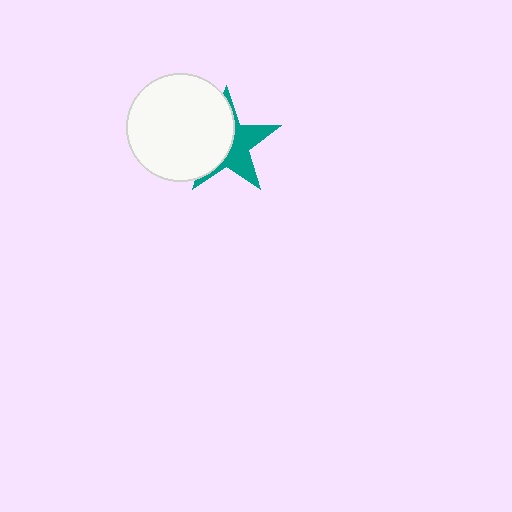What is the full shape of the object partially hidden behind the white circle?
The partially hidden object is a teal star.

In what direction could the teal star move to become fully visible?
The teal star could move right. That would shift it out from behind the white circle entirely.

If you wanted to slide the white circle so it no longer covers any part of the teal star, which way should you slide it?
Slide it left — that is the most direct way to separate the two shapes.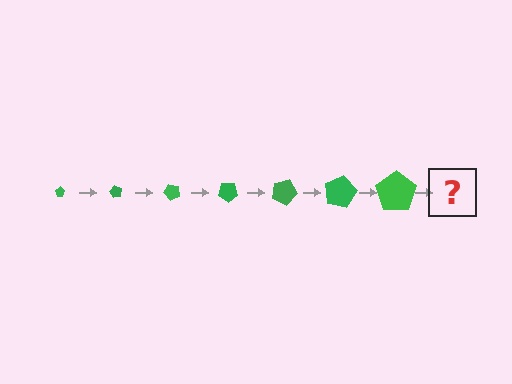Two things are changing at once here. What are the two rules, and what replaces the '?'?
The two rules are that the pentagon grows larger each step and it rotates 60 degrees each step. The '?' should be a pentagon, larger than the previous one and rotated 420 degrees from the start.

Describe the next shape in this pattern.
It should be a pentagon, larger than the previous one and rotated 420 degrees from the start.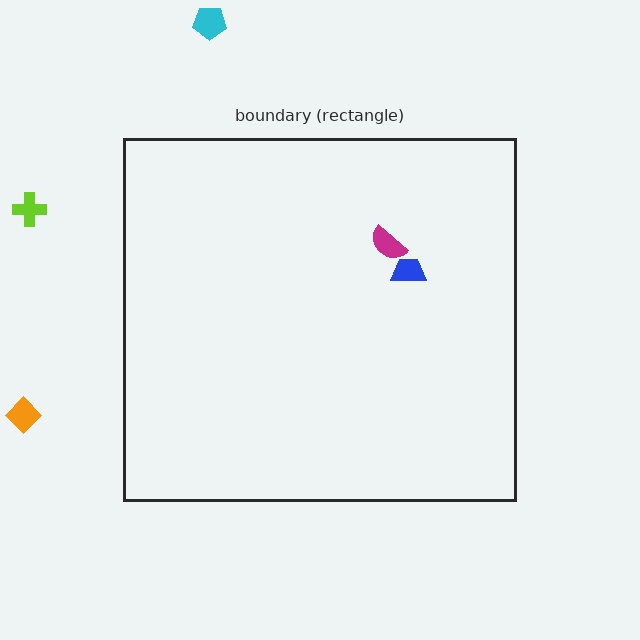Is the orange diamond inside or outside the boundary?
Outside.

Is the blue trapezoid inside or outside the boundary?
Inside.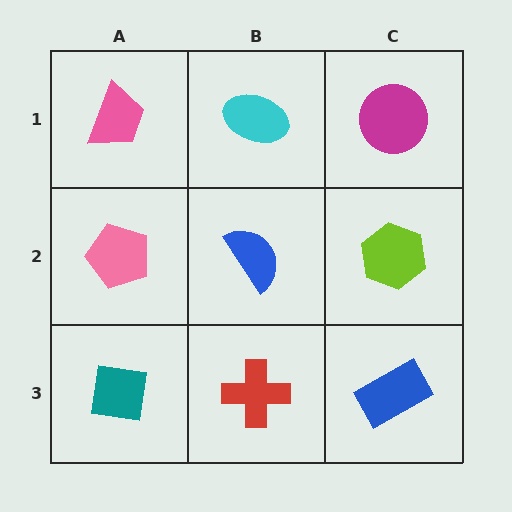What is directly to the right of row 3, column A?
A red cross.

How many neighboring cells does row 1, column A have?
2.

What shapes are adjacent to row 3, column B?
A blue semicircle (row 2, column B), a teal square (row 3, column A), a blue rectangle (row 3, column C).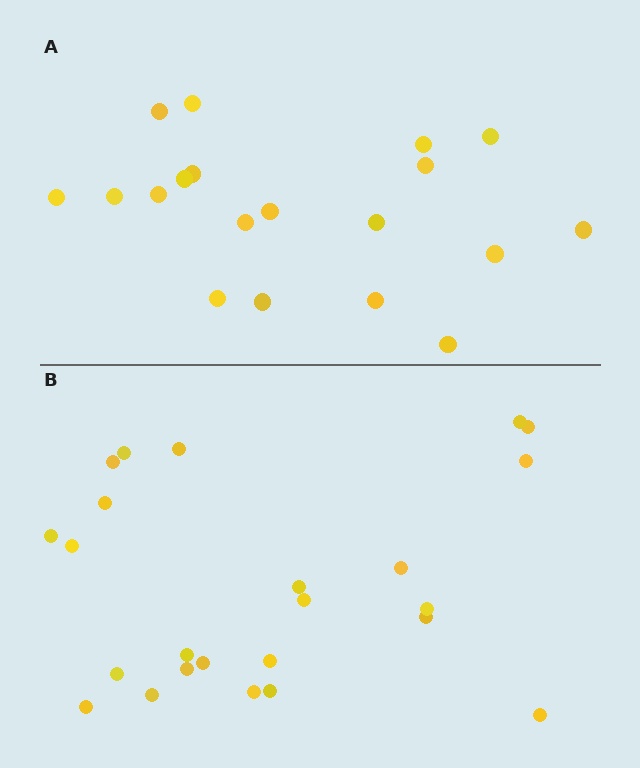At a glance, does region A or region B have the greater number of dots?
Region B (the bottom region) has more dots.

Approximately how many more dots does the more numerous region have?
Region B has about 5 more dots than region A.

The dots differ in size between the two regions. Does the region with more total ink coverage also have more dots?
No. Region A has more total ink coverage because its dots are larger, but region B actually contains more individual dots. Total area can be misleading — the number of items is what matters here.